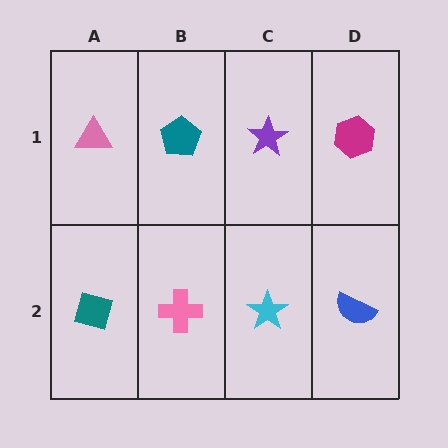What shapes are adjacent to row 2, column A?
A pink triangle (row 1, column A), a pink cross (row 2, column B).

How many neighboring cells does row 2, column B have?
3.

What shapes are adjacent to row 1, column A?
A teal diamond (row 2, column A), a teal pentagon (row 1, column B).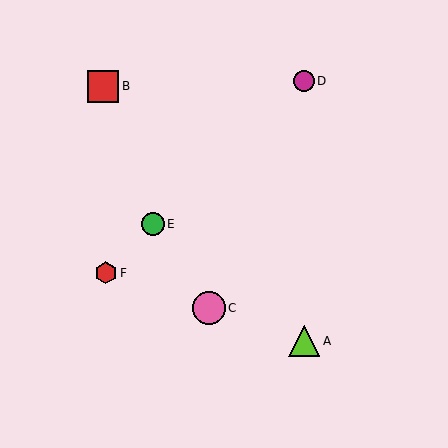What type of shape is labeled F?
Shape F is a red hexagon.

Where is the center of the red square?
The center of the red square is at (103, 86).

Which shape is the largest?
The pink circle (labeled C) is the largest.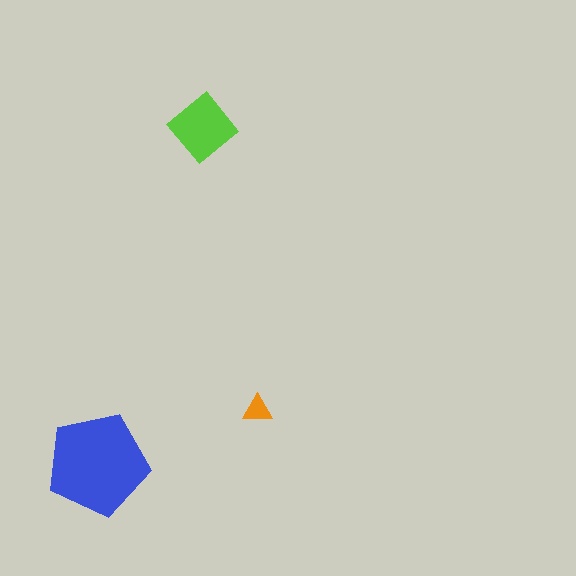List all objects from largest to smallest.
The blue pentagon, the lime diamond, the orange triangle.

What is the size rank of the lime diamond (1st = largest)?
2nd.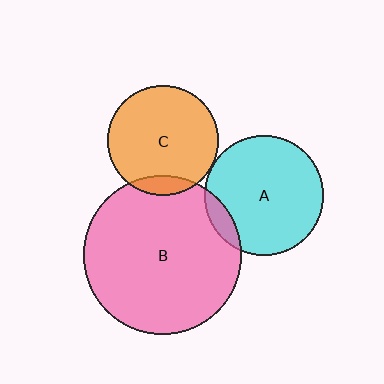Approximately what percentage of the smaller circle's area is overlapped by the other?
Approximately 10%.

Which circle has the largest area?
Circle B (pink).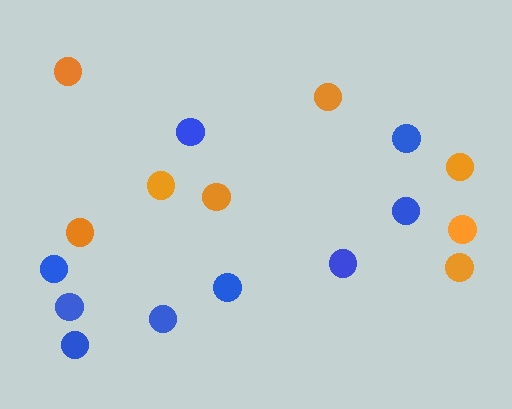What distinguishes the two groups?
There are 2 groups: one group of blue circles (9) and one group of orange circles (8).